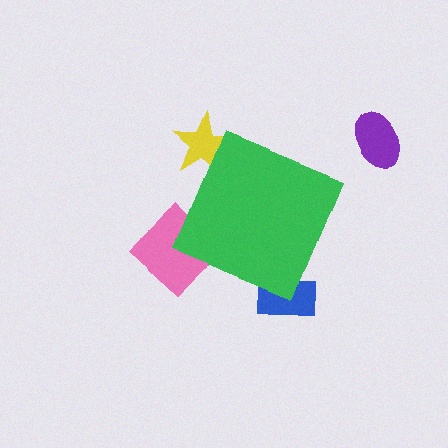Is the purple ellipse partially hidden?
No, the purple ellipse is fully visible.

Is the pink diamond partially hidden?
Yes, the pink diamond is partially hidden behind the green diamond.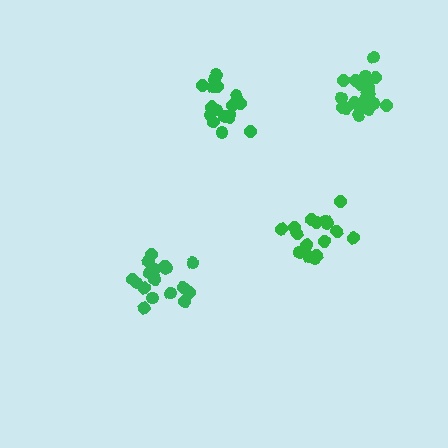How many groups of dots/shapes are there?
There are 4 groups.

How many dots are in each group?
Group 1: 17 dots, Group 2: 21 dots, Group 3: 18 dots, Group 4: 19 dots (75 total).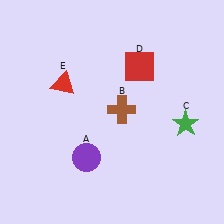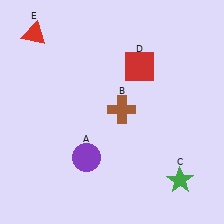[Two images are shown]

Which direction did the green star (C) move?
The green star (C) moved down.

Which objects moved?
The objects that moved are: the green star (C), the red triangle (E).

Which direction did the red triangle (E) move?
The red triangle (E) moved up.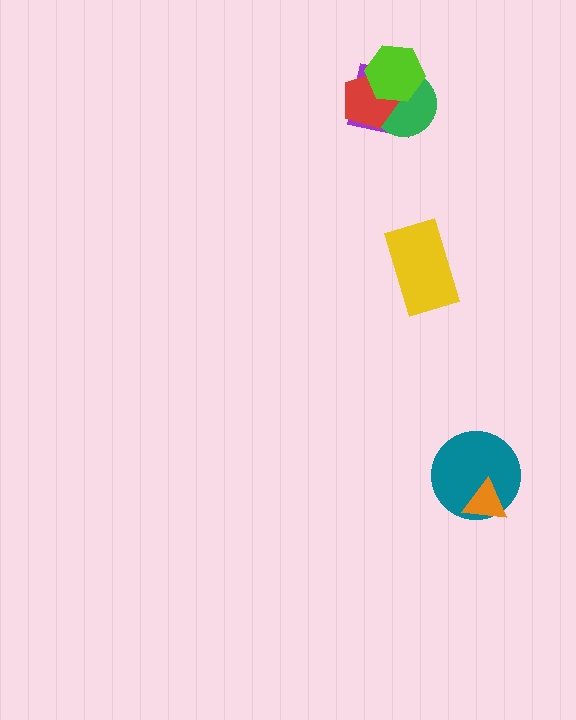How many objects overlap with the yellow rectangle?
0 objects overlap with the yellow rectangle.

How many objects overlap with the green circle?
3 objects overlap with the green circle.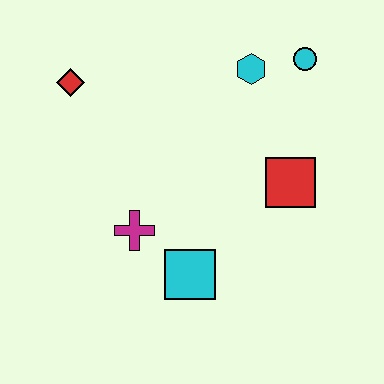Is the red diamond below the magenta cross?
No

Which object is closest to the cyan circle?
The cyan hexagon is closest to the cyan circle.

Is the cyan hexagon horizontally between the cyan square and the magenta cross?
No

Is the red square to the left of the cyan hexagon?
No